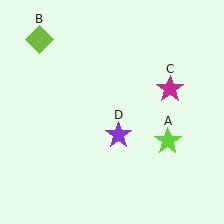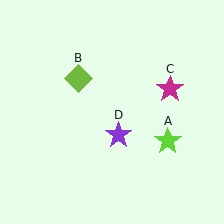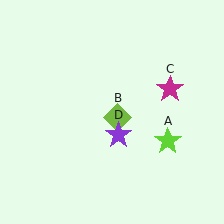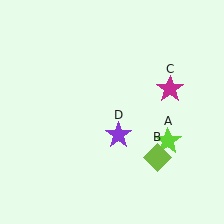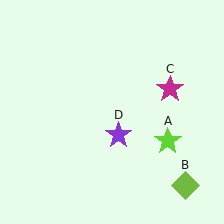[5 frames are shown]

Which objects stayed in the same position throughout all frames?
Lime star (object A) and magenta star (object C) and purple star (object D) remained stationary.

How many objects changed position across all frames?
1 object changed position: lime diamond (object B).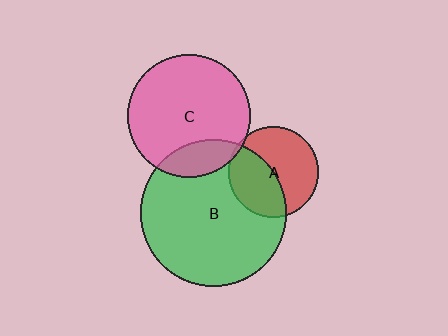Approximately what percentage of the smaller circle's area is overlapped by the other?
Approximately 45%.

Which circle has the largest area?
Circle B (green).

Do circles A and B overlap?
Yes.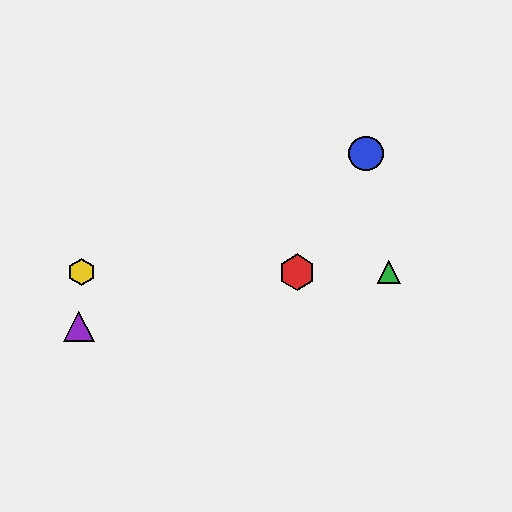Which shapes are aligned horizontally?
The red hexagon, the green triangle, the yellow hexagon are aligned horizontally.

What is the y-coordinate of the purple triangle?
The purple triangle is at y≈327.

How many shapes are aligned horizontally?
3 shapes (the red hexagon, the green triangle, the yellow hexagon) are aligned horizontally.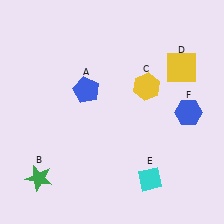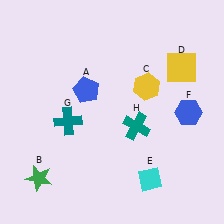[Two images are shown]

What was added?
A teal cross (G), a teal cross (H) were added in Image 2.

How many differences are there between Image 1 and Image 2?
There are 2 differences between the two images.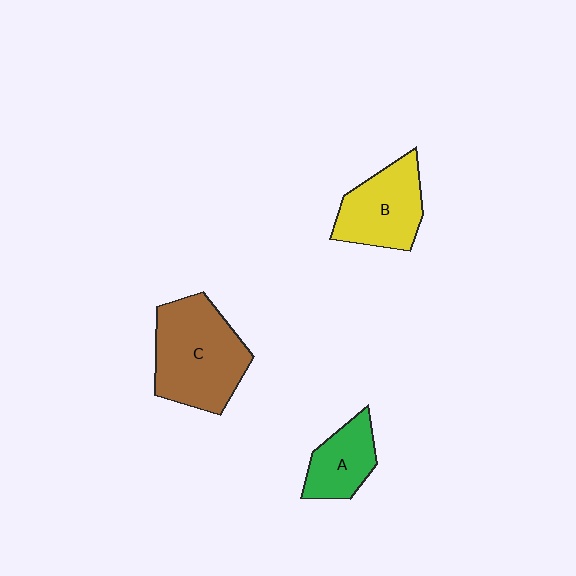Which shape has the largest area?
Shape C (brown).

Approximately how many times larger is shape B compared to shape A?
Approximately 1.4 times.